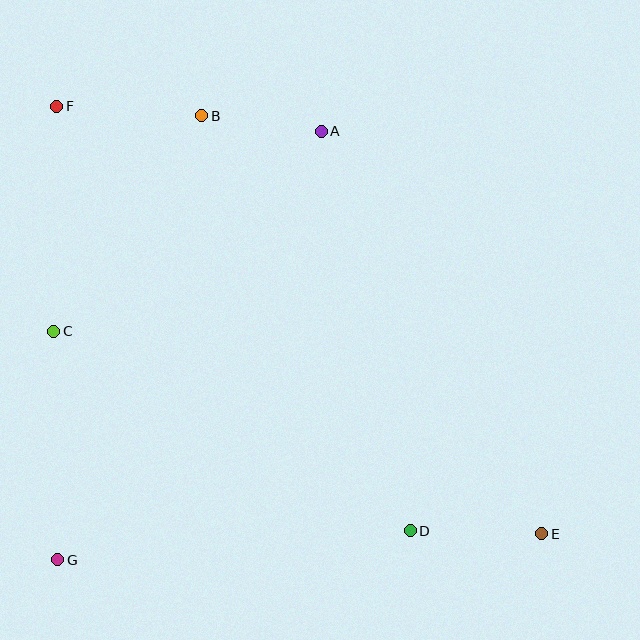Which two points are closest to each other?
Points A and B are closest to each other.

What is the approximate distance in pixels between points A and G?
The distance between A and G is approximately 503 pixels.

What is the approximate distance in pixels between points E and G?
The distance between E and G is approximately 485 pixels.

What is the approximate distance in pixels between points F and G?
The distance between F and G is approximately 454 pixels.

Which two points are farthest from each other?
Points E and F are farthest from each other.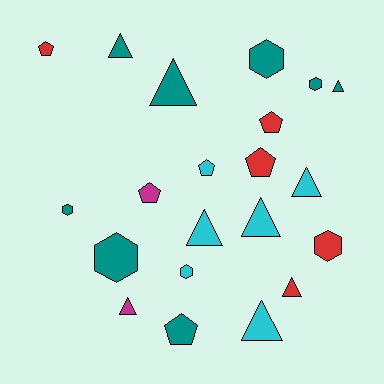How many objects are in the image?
There are 21 objects.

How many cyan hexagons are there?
There is 1 cyan hexagon.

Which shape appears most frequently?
Triangle, with 9 objects.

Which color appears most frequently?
Teal, with 8 objects.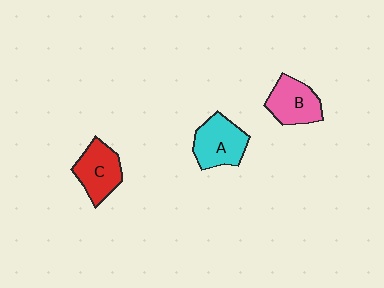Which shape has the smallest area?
Shape B (pink).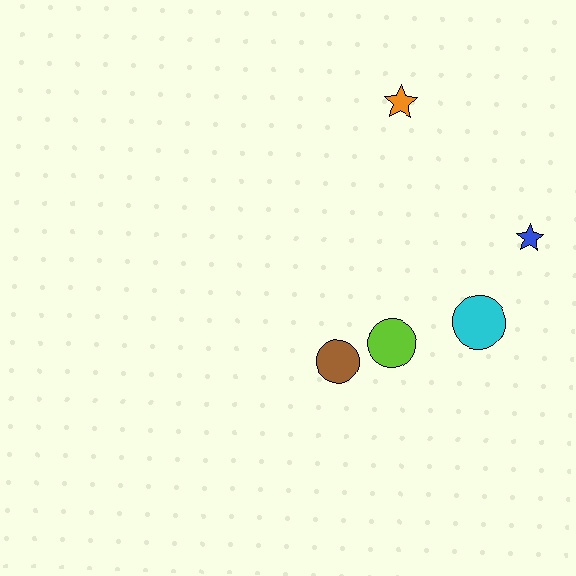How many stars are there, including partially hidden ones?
There are 2 stars.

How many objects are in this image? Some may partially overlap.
There are 5 objects.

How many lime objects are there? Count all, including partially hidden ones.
There is 1 lime object.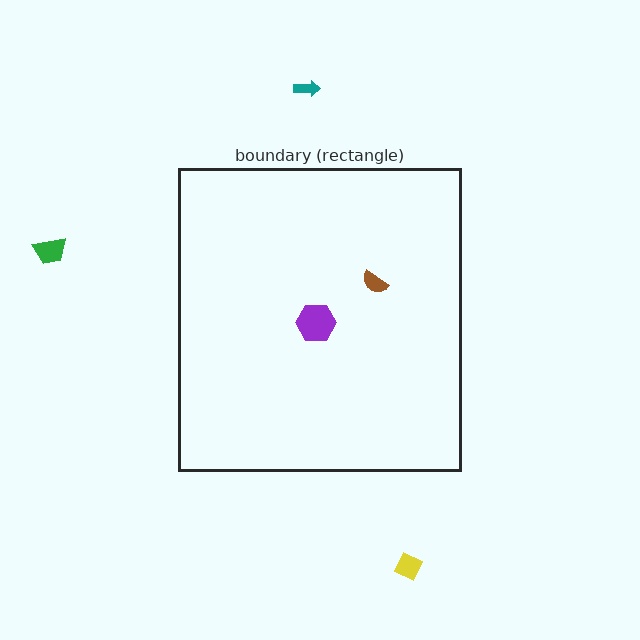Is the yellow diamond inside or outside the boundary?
Outside.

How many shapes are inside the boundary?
2 inside, 3 outside.